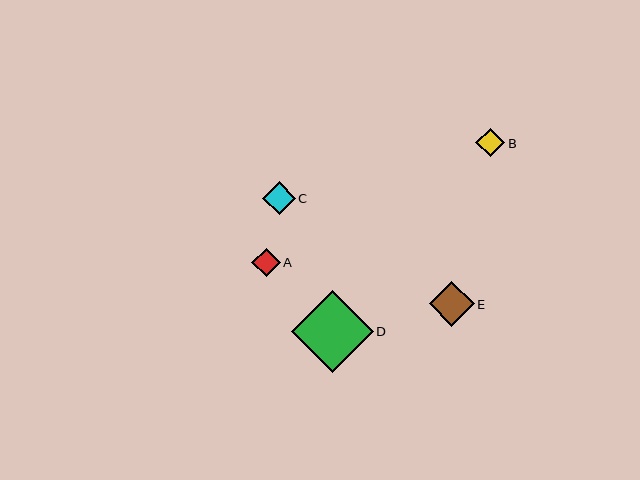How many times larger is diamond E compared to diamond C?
Diamond E is approximately 1.4 times the size of diamond C.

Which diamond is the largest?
Diamond D is the largest with a size of approximately 81 pixels.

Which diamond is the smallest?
Diamond A is the smallest with a size of approximately 28 pixels.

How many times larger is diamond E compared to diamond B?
Diamond E is approximately 1.6 times the size of diamond B.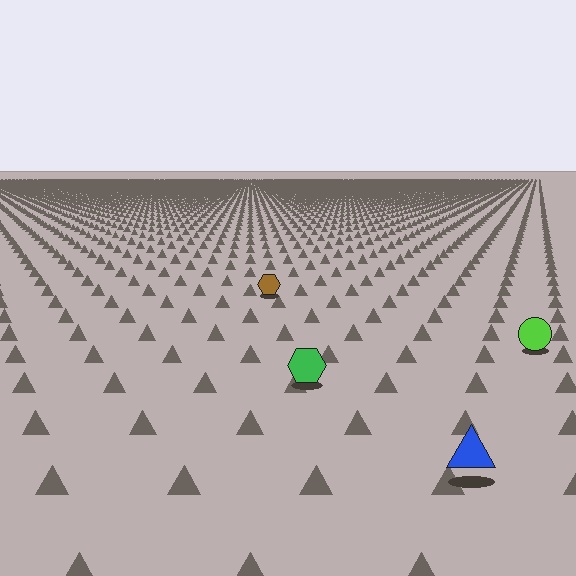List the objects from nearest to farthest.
From nearest to farthest: the blue triangle, the green hexagon, the lime circle, the brown hexagon.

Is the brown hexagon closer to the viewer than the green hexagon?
No. The green hexagon is closer — you can tell from the texture gradient: the ground texture is coarser near it.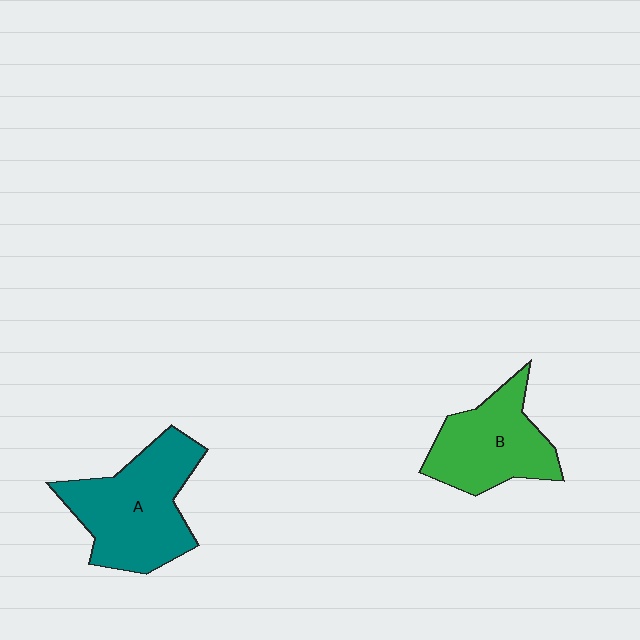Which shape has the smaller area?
Shape B (green).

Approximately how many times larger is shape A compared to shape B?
Approximately 1.3 times.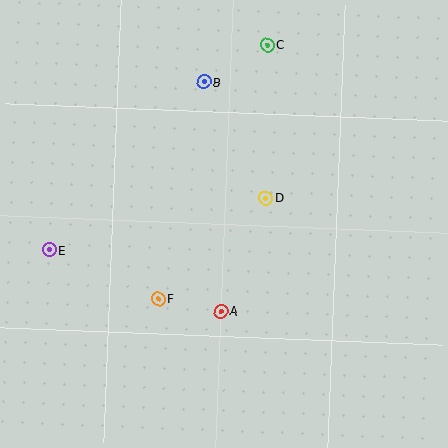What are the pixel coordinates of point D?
Point D is at (266, 198).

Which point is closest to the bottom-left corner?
Point E is closest to the bottom-left corner.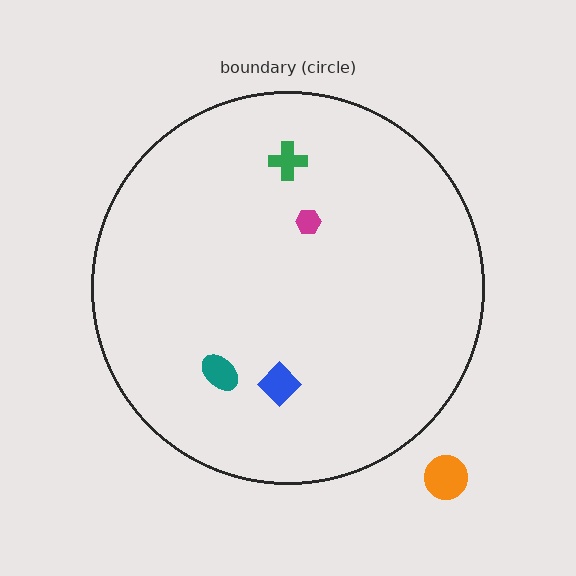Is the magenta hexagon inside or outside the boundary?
Inside.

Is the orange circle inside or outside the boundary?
Outside.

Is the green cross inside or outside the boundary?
Inside.